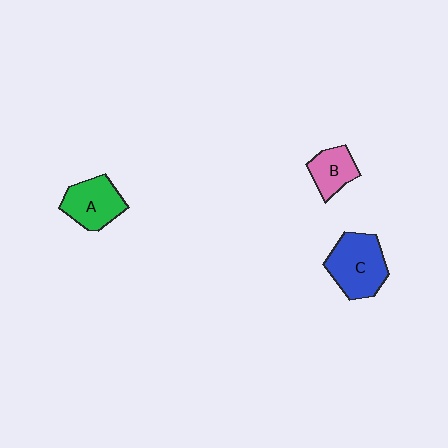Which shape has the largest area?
Shape C (blue).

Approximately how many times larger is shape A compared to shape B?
Approximately 1.4 times.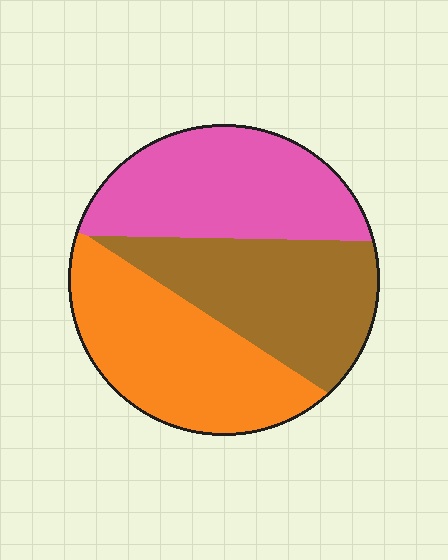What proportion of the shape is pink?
Pink takes up about one third (1/3) of the shape.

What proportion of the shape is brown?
Brown takes up between a sixth and a third of the shape.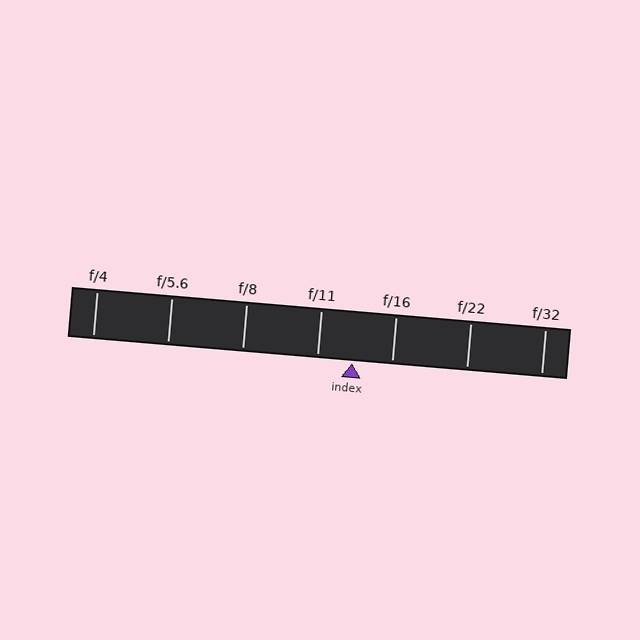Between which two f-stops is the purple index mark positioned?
The index mark is between f/11 and f/16.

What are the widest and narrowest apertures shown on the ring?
The widest aperture shown is f/4 and the narrowest is f/32.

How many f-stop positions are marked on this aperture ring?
There are 7 f-stop positions marked.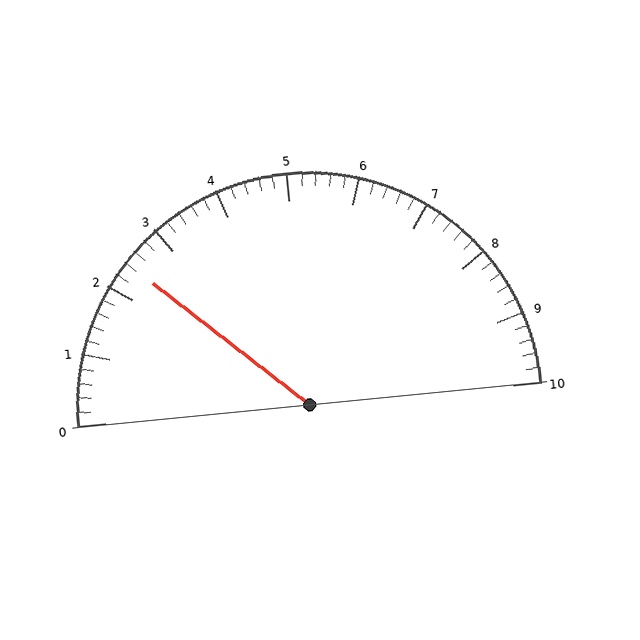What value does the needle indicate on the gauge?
The needle indicates approximately 2.4.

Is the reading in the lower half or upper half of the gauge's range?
The reading is in the lower half of the range (0 to 10).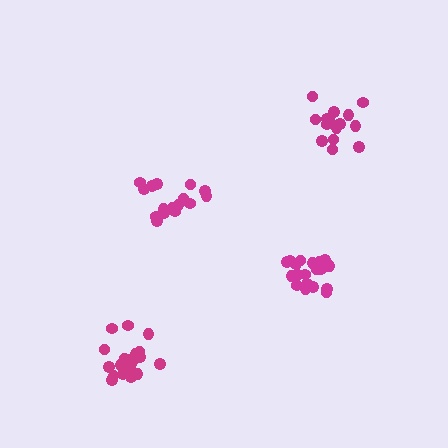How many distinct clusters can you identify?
There are 4 distinct clusters.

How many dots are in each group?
Group 1: 16 dots, Group 2: 20 dots, Group 3: 15 dots, Group 4: 21 dots (72 total).